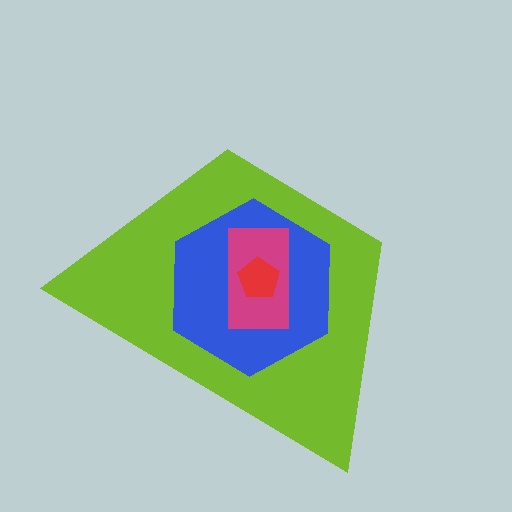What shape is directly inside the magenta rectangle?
The red pentagon.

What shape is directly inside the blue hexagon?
The magenta rectangle.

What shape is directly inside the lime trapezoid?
The blue hexagon.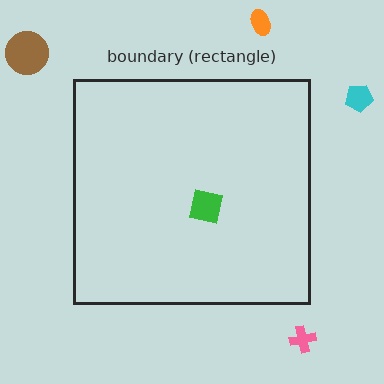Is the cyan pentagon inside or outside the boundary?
Outside.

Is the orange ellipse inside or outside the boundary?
Outside.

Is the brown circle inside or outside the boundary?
Outside.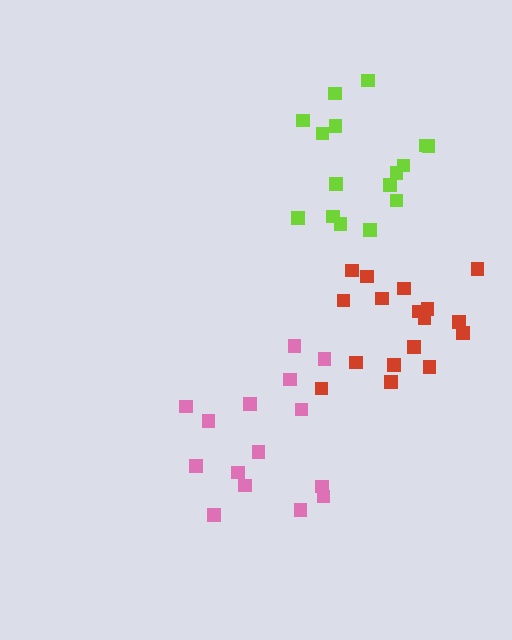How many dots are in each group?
Group 1: 17 dots, Group 2: 16 dots, Group 3: 15 dots (48 total).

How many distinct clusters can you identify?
There are 3 distinct clusters.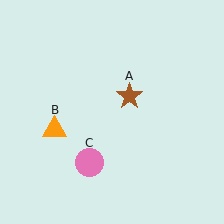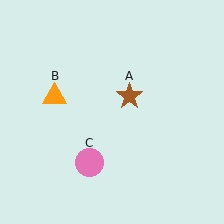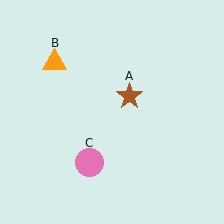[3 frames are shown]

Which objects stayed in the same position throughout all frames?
Brown star (object A) and pink circle (object C) remained stationary.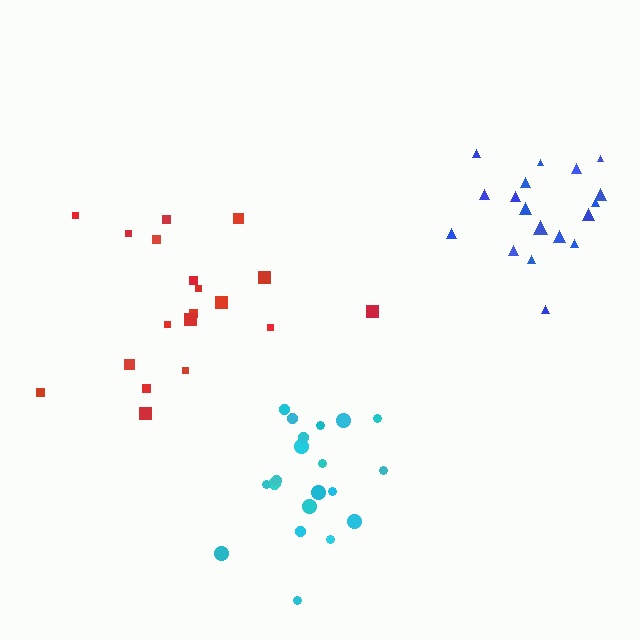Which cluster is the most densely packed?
Blue.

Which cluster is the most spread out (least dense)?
Red.